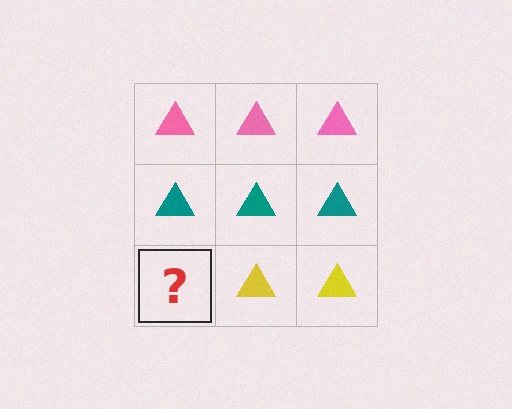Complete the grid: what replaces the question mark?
The question mark should be replaced with a yellow triangle.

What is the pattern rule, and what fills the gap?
The rule is that each row has a consistent color. The gap should be filled with a yellow triangle.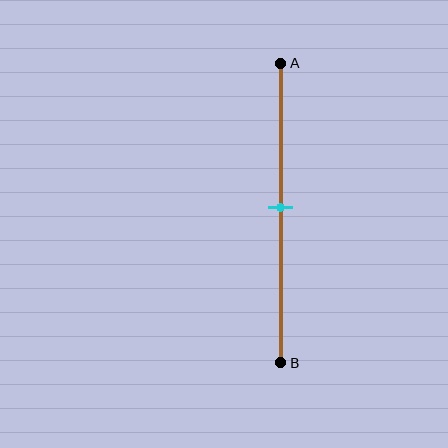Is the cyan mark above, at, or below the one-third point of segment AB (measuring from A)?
The cyan mark is below the one-third point of segment AB.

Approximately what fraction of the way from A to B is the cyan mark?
The cyan mark is approximately 50% of the way from A to B.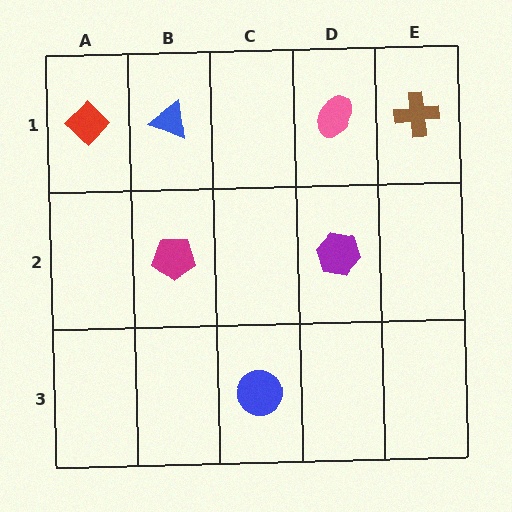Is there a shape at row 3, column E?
No, that cell is empty.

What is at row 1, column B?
A blue triangle.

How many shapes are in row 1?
4 shapes.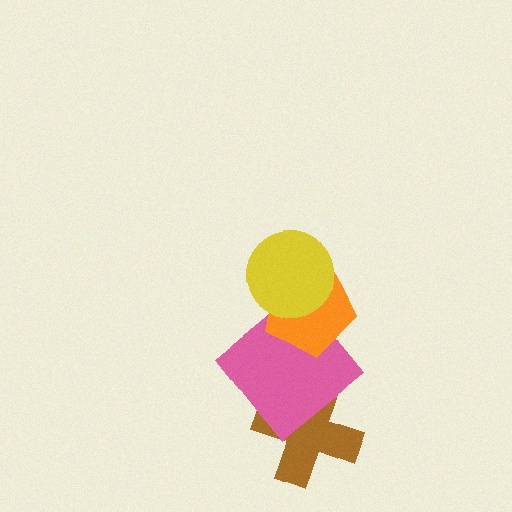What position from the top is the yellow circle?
The yellow circle is 1st from the top.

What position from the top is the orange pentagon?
The orange pentagon is 2nd from the top.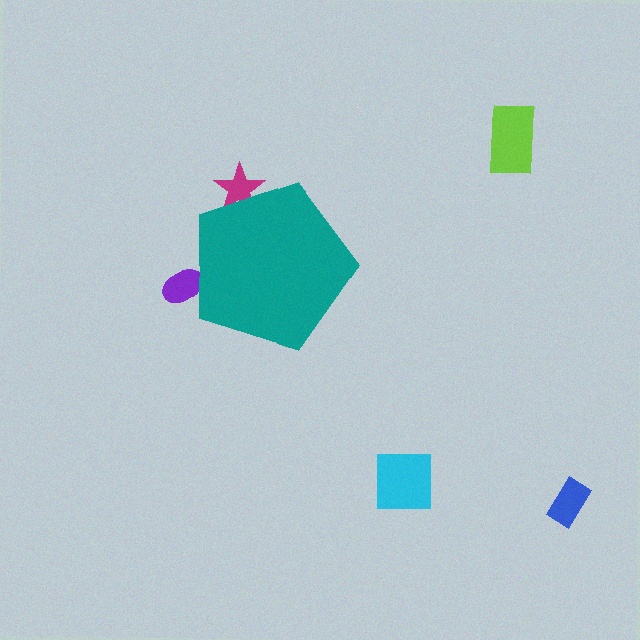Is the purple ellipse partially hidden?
Yes, the purple ellipse is partially hidden behind the teal pentagon.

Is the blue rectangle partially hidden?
No, the blue rectangle is fully visible.